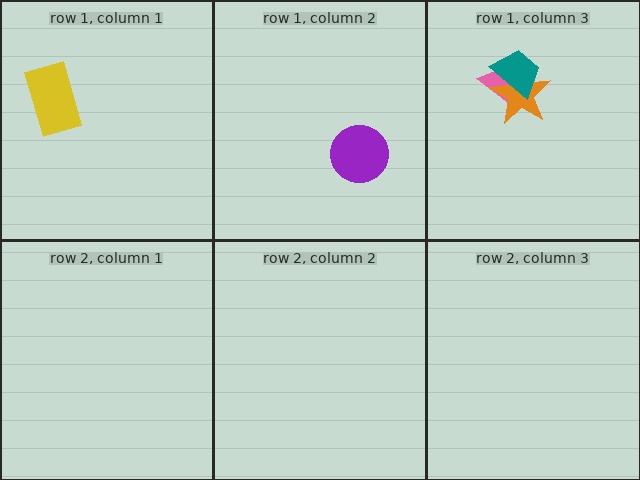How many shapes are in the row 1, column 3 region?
3.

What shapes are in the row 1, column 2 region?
The purple circle.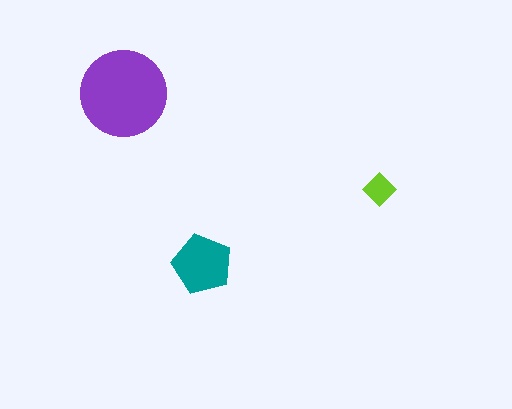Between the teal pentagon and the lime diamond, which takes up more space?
The teal pentagon.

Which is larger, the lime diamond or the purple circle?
The purple circle.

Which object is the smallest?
The lime diamond.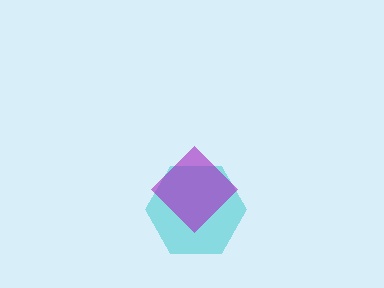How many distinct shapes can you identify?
There are 2 distinct shapes: a cyan hexagon, a purple diamond.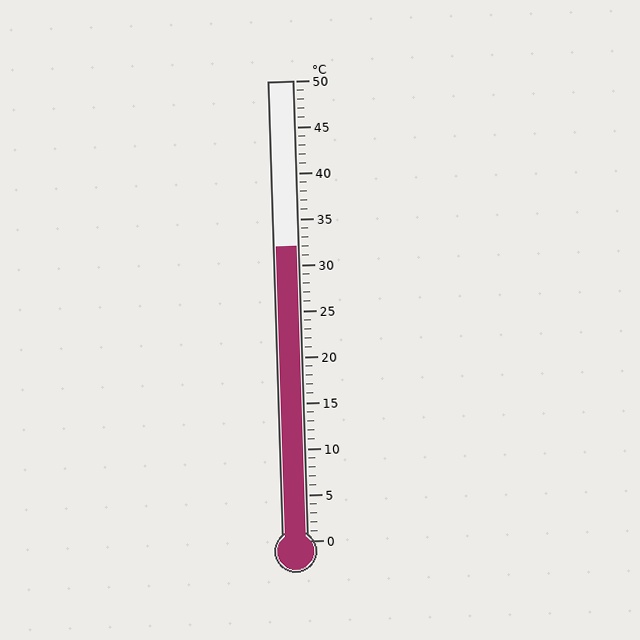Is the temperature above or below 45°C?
The temperature is below 45°C.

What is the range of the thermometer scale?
The thermometer scale ranges from 0°C to 50°C.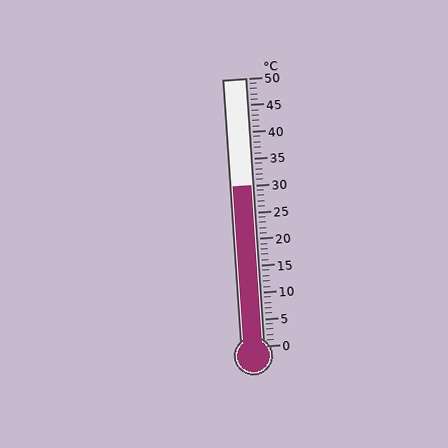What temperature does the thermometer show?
The thermometer shows approximately 30°C.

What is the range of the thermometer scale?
The thermometer scale ranges from 0°C to 50°C.